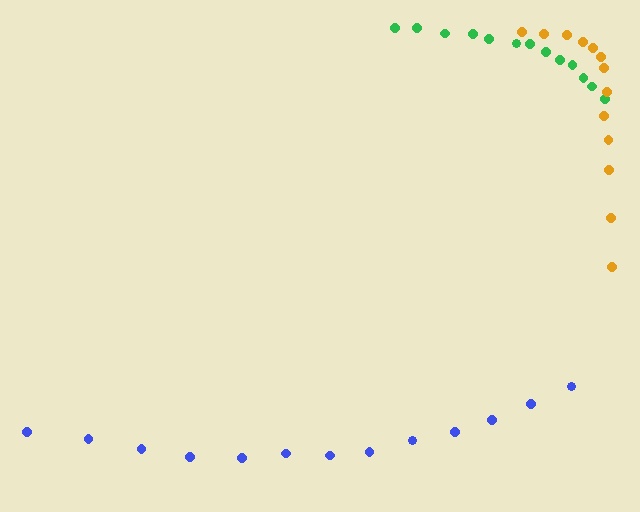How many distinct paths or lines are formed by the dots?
There are 3 distinct paths.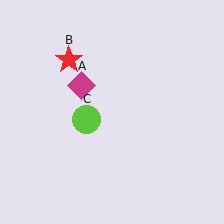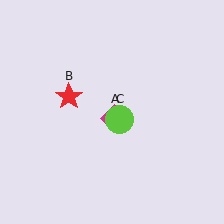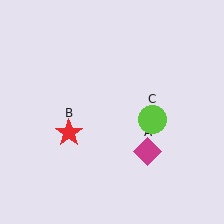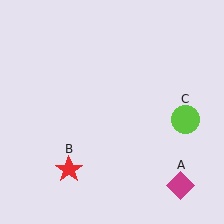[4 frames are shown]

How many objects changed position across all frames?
3 objects changed position: magenta diamond (object A), red star (object B), lime circle (object C).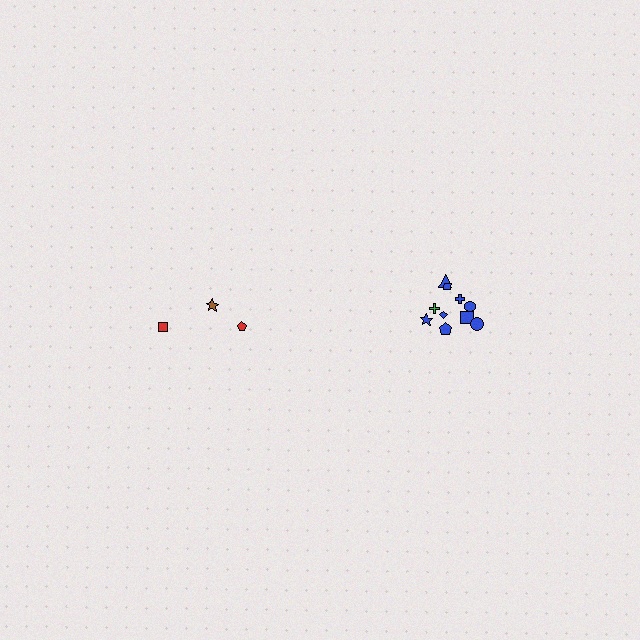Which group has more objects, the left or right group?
The right group.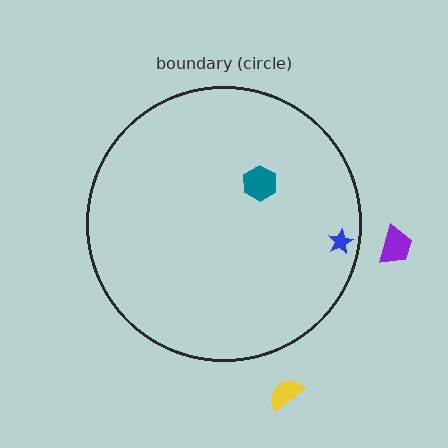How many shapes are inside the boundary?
2 inside, 2 outside.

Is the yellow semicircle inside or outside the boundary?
Outside.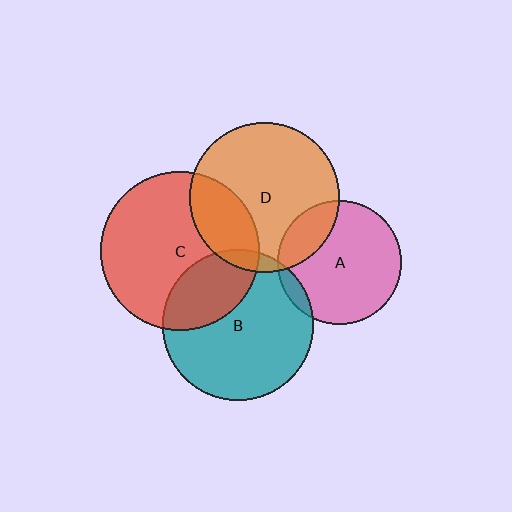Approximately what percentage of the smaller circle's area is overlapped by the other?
Approximately 20%.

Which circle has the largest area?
Circle C (red).